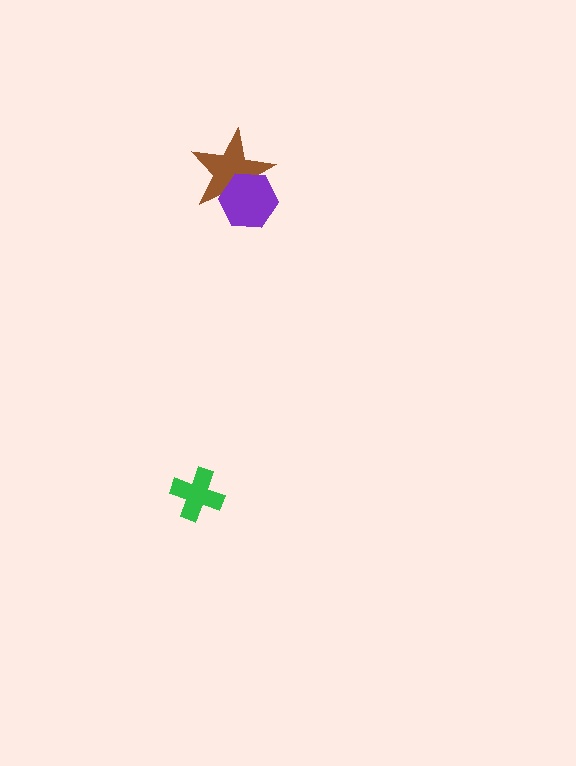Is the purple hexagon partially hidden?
No, no other shape covers it.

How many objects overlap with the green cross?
0 objects overlap with the green cross.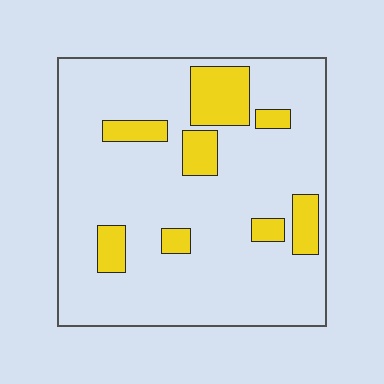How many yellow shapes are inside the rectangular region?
8.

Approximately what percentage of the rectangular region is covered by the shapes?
Approximately 15%.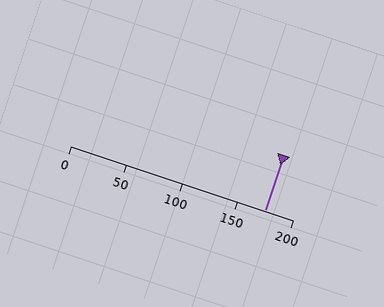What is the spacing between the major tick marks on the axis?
The major ticks are spaced 50 apart.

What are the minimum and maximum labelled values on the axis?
The axis runs from 0 to 200.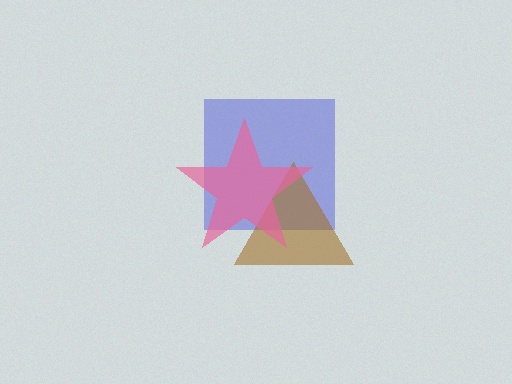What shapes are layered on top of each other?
The layered shapes are: a blue square, a brown triangle, a pink star.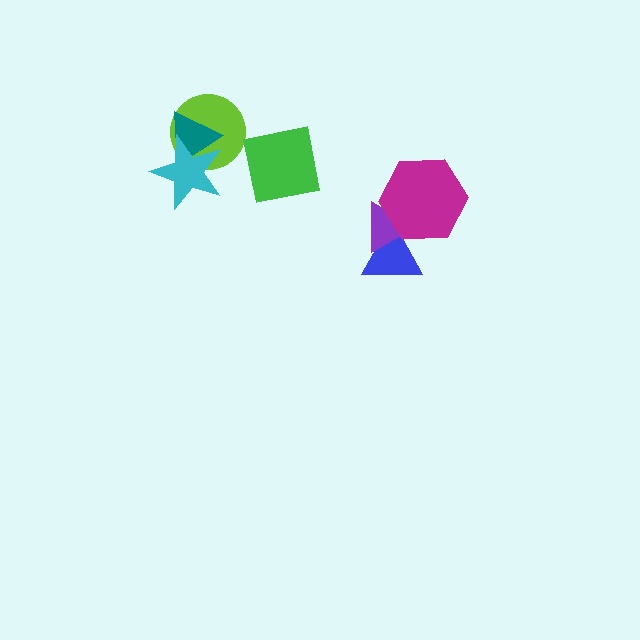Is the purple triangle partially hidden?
Yes, it is partially covered by another shape.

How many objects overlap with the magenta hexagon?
2 objects overlap with the magenta hexagon.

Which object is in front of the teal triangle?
The cyan star is in front of the teal triangle.